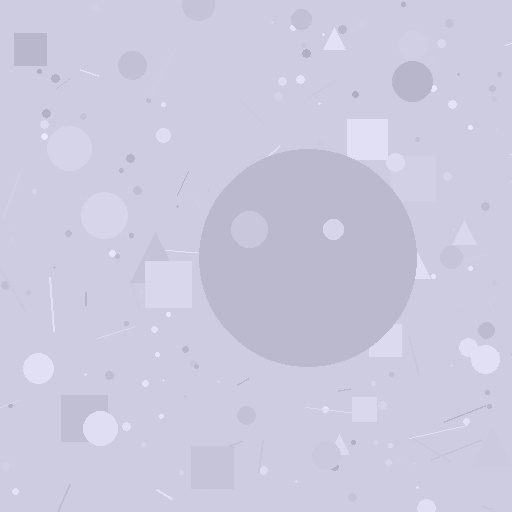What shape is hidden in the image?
A circle is hidden in the image.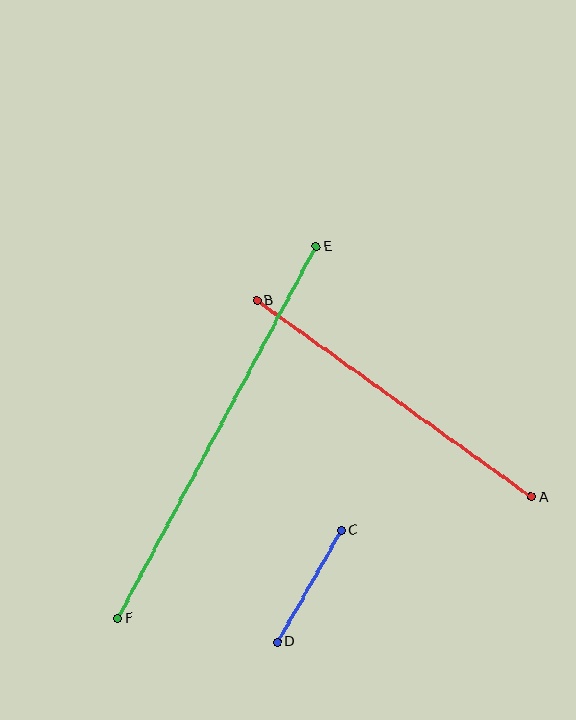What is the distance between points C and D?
The distance is approximately 128 pixels.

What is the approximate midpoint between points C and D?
The midpoint is at approximately (309, 586) pixels.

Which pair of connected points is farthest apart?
Points E and F are farthest apart.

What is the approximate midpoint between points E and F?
The midpoint is at approximately (217, 433) pixels.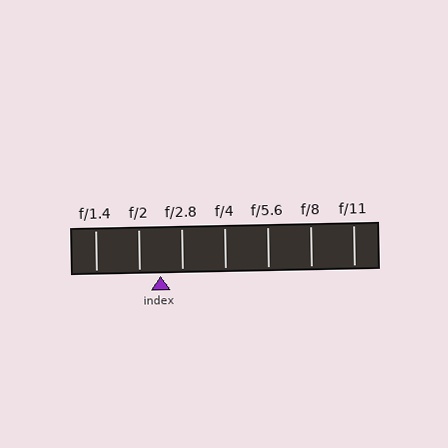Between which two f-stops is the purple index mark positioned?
The index mark is between f/2 and f/2.8.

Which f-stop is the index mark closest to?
The index mark is closest to f/2.8.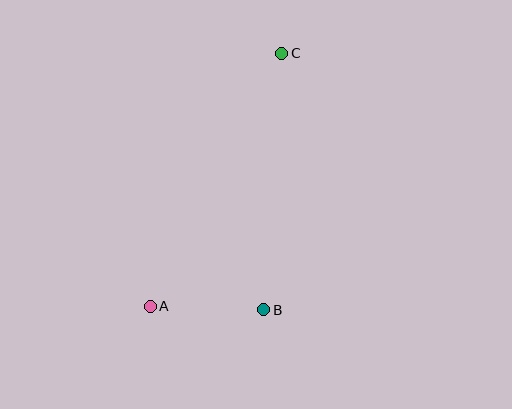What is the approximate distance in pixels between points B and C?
The distance between B and C is approximately 257 pixels.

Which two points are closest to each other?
Points A and B are closest to each other.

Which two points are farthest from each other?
Points A and C are farthest from each other.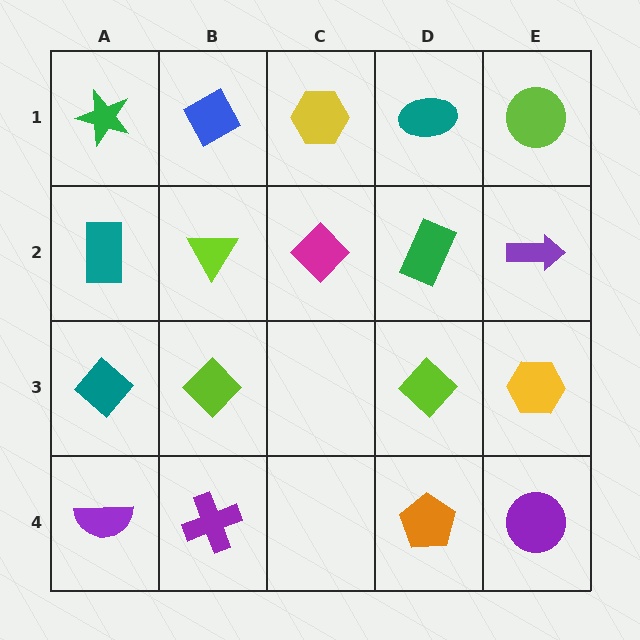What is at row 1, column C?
A yellow hexagon.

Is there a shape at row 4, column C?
No, that cell is empty.